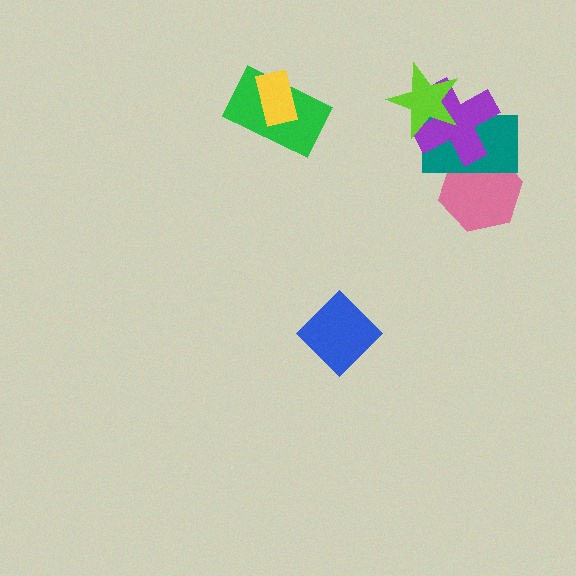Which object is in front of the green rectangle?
The yellow rectangle is in front of the green rectangle.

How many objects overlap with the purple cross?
3 objects overlap with the purple cross.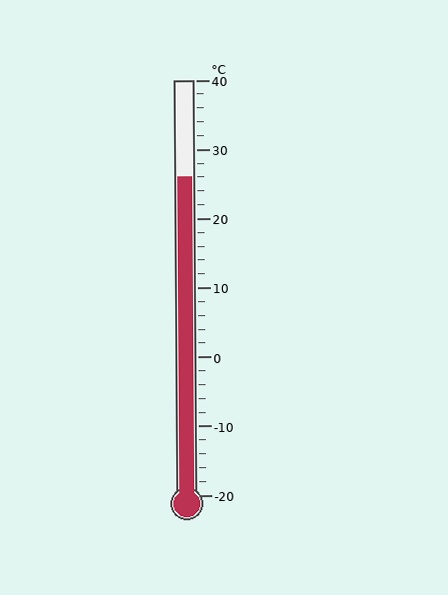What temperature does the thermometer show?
The thermometer shows approximately 26°C.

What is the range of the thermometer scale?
The thermometer scale ranges from -20°C to 40°C.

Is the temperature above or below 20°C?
The temperature is above 20°C.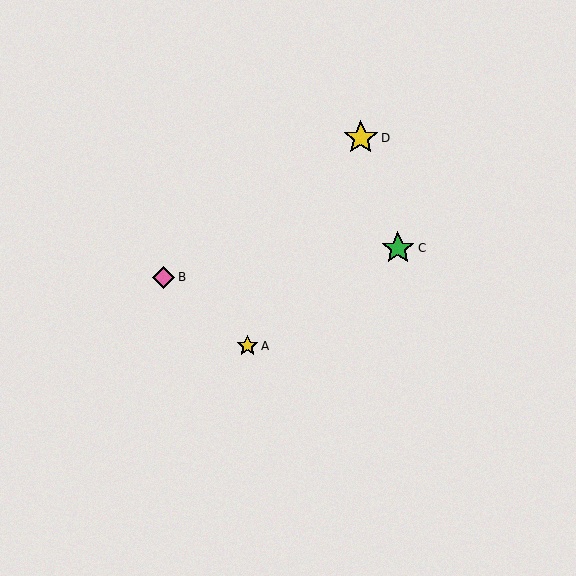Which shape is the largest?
The yellow star (labeled D) is the largest.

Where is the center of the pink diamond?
The center of the pink diamond is at (164, 277).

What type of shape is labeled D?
Shape D is a yellow star.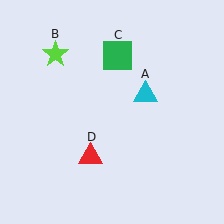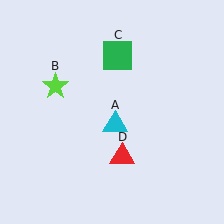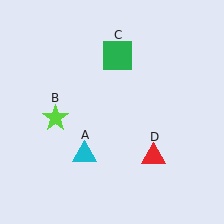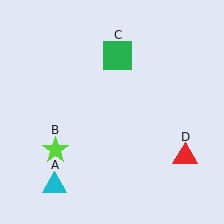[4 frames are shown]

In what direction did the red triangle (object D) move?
The red triangle (object D) moved right.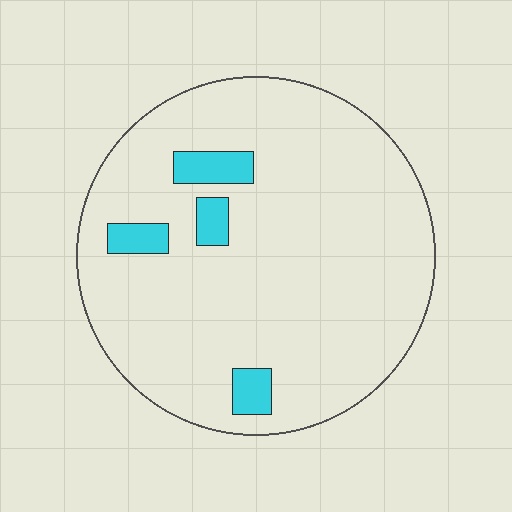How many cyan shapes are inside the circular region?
4.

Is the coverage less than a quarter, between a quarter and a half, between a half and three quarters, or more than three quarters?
Less than a quarter.